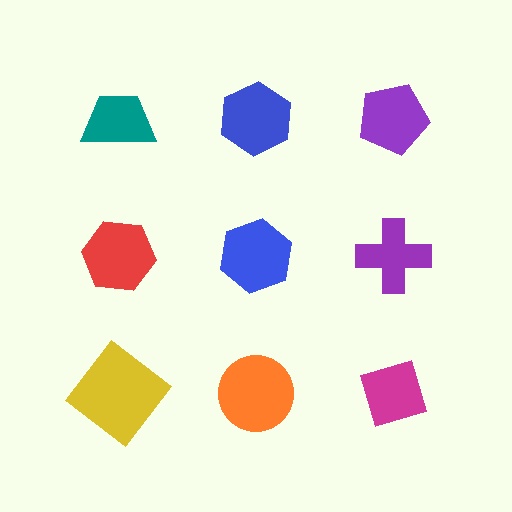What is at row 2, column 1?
A red hexagon.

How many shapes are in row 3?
3 shapes.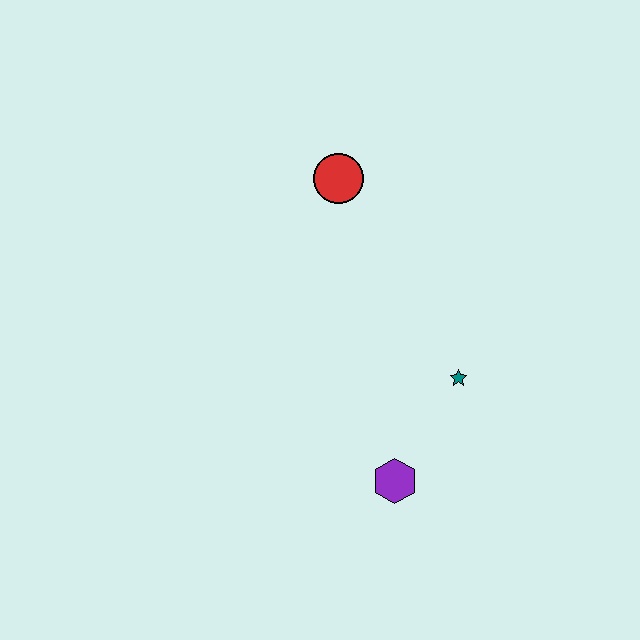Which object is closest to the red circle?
The teal star is closest to the red circle.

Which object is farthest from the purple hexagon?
The red circle is farthest from the purple hexagon.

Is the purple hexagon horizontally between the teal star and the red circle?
Yes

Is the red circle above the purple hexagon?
Yes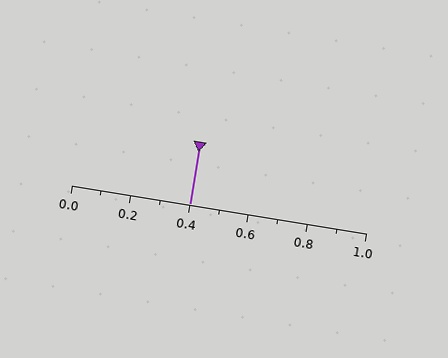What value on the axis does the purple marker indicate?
The marker indicates approximately 0.4.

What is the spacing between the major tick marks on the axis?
The major ticks are spaced 0.2 apart.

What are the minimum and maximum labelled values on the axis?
The axis runs from 0.0 to 1.0.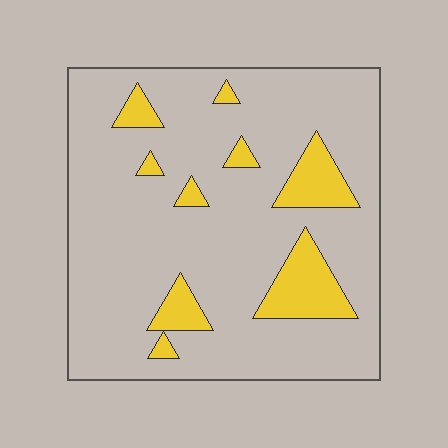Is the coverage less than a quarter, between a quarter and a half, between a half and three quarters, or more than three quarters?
Less than a quarter.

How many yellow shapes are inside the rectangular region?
9.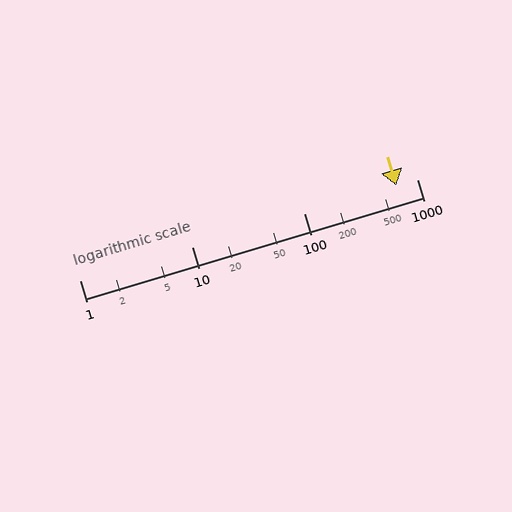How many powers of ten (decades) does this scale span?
The scale spans 3 decades, from 1 to 1000.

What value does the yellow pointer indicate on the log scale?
The pointer indicates approximately 660.